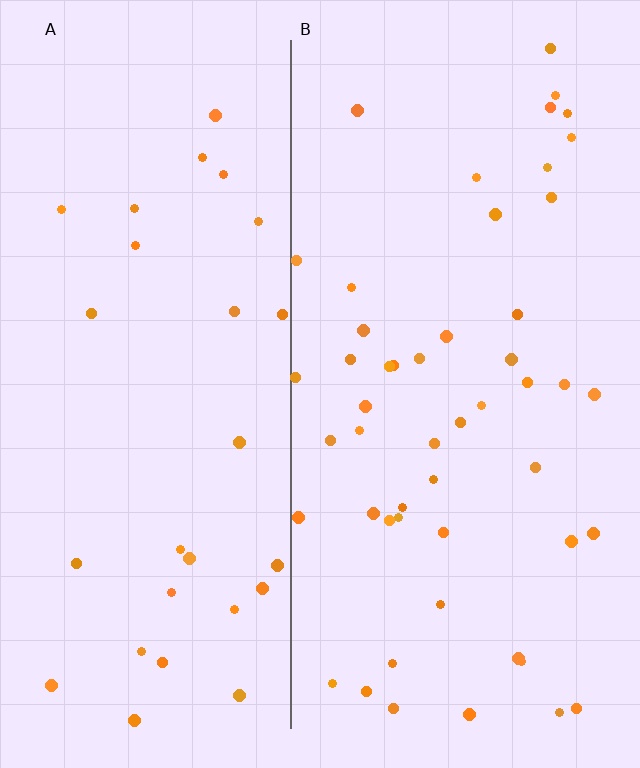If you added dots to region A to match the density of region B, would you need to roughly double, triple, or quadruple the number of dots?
Approximately double.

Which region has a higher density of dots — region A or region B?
B (the right).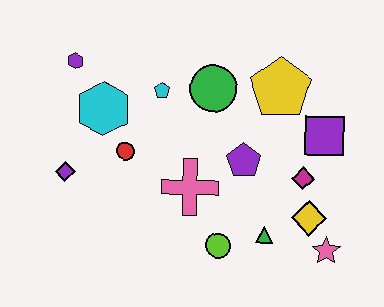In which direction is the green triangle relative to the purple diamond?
The green triangle is to the right of the purple diamond.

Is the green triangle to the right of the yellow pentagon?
No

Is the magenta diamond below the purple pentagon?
Yes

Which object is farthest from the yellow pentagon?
The purple diamond is farthest from the yellow pentagon.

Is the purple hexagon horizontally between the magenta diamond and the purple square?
No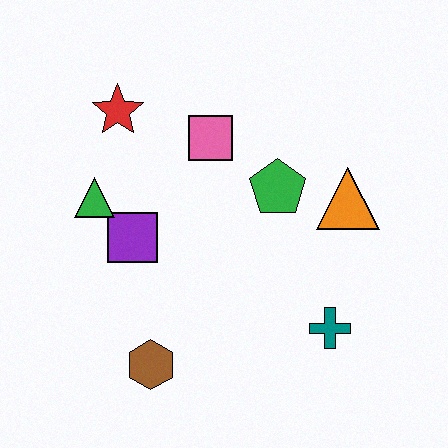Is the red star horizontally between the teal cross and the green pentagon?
No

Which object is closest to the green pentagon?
The orange triangle is closest to the green pentagon.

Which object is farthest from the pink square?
The brown hexagon is farthest from the pink square.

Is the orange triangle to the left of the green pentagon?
No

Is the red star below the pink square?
No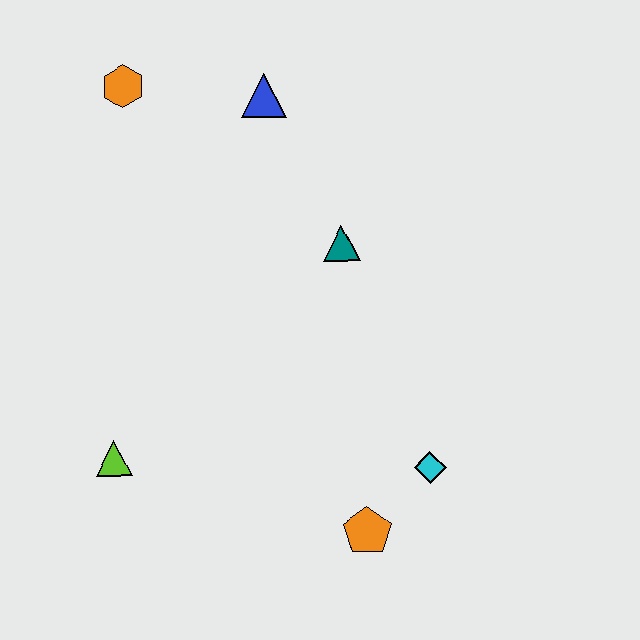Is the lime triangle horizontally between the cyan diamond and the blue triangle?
No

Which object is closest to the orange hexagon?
The blue triangle is closest to the orange hexagon.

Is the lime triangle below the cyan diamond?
No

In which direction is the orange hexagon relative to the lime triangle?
The orange hexagon is above the lime triangle.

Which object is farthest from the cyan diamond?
The orange hexagon is farthest from the cyan diamond.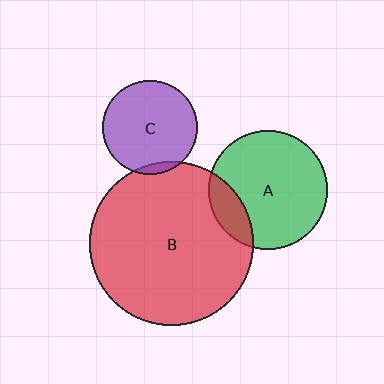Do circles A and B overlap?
Yes.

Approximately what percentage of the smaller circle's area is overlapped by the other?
Approximately 15%.